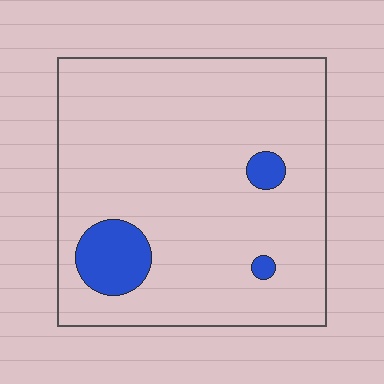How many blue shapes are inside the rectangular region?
3.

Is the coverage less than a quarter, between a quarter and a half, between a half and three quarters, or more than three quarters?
Less than a quarter.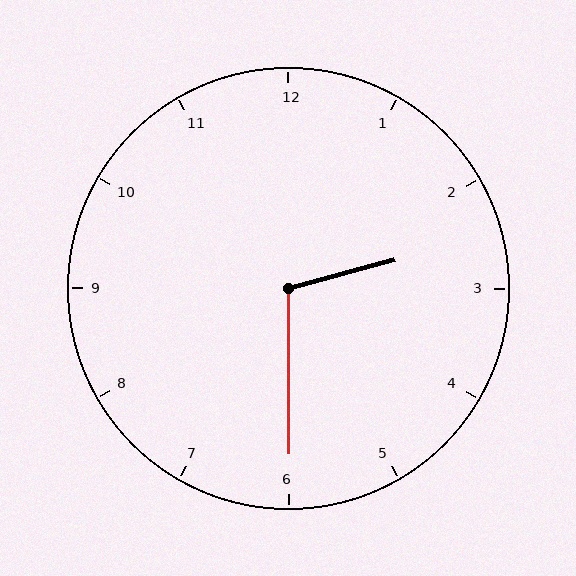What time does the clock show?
2:30.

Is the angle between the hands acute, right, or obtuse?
It is obtuse.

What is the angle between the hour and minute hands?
Approximately 105 degrees.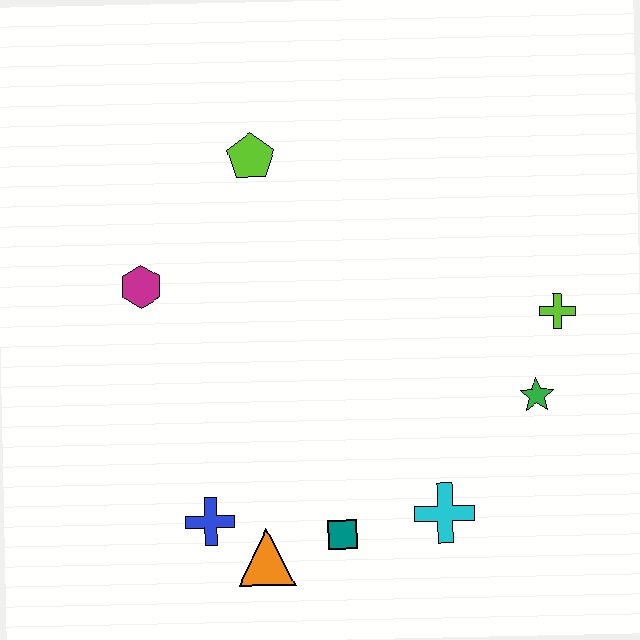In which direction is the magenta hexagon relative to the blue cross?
The magenta hexagon is above the blue cross.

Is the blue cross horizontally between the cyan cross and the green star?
No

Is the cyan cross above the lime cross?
No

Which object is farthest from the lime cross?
The magenta hexagon is farthest from the lime cross.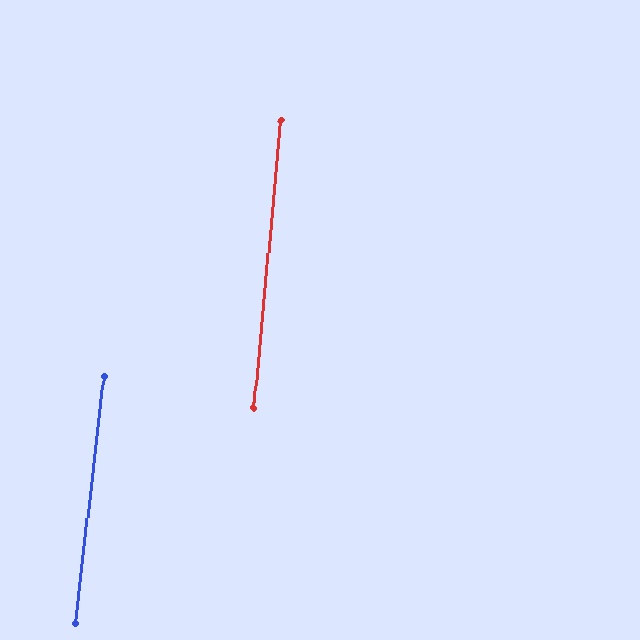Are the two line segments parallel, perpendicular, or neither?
Parallel — their directions differ by only 1.3°.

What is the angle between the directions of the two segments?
Approximately 1 degree.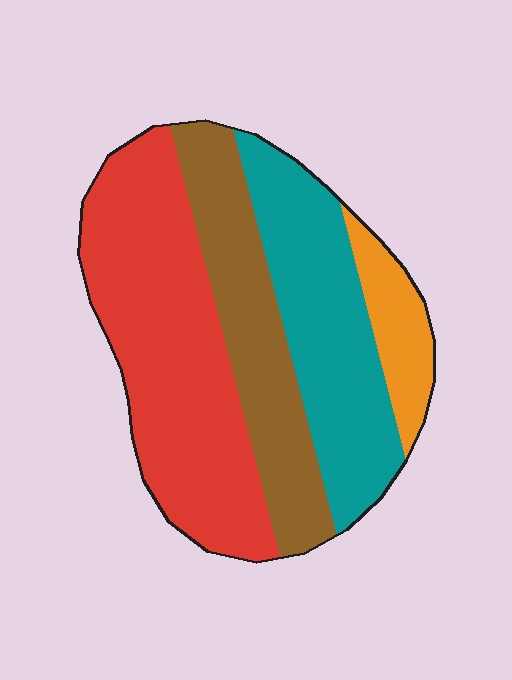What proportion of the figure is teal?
Teal covers about 25% of the figure.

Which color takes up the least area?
Orange, at roughly 10%.